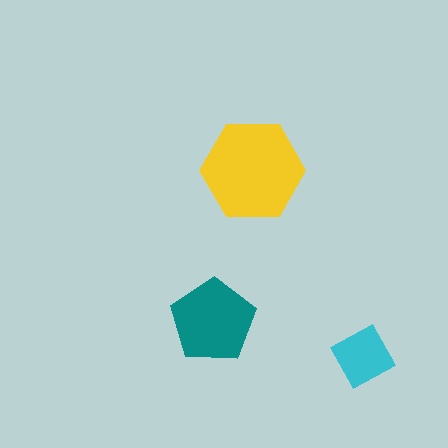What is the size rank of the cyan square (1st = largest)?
3rd.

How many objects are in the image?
There are 3 objects in the image.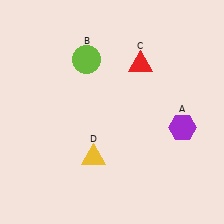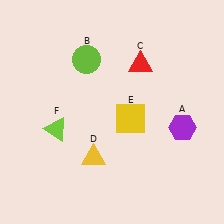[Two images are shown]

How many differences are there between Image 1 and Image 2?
There are 2 differences between the two images.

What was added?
A yellow square (E), a lime triangle (F) were added in Image 2.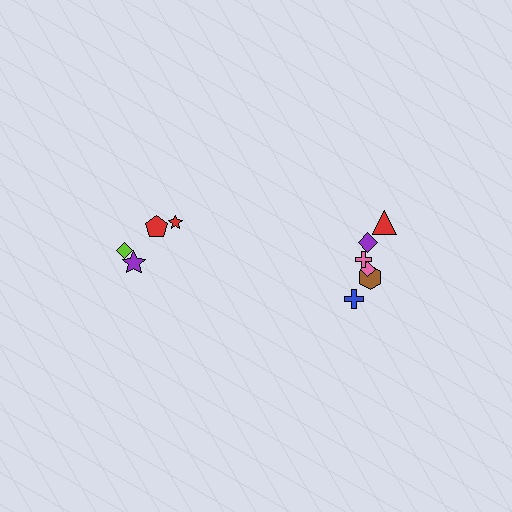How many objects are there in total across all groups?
There are 10 objects.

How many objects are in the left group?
There are 4 objects.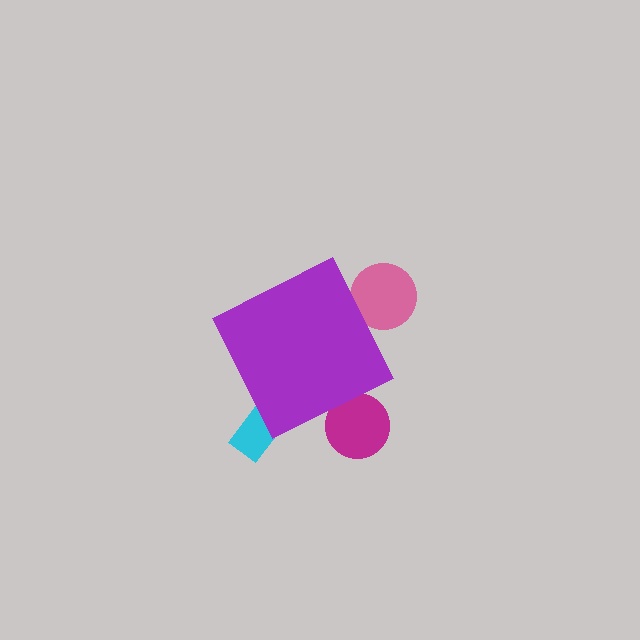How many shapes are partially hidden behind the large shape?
3 shapes are partially hidden.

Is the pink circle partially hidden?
Yes, the pink circle is partially hidden behind the purple diamond.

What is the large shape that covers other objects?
A purple diamond.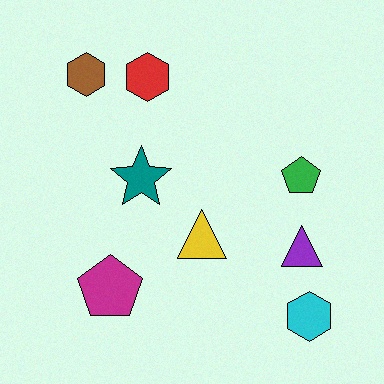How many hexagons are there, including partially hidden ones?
There are 3 hexagons.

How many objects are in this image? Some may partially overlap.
There are 8 objects.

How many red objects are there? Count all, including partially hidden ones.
There is 1 red object.